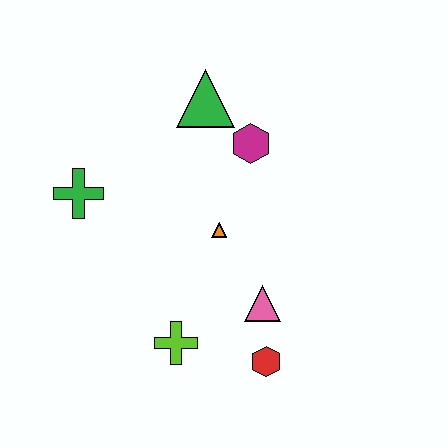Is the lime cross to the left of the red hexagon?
Yes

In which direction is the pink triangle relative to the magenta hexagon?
The pink triangle is below the magenta hexagon.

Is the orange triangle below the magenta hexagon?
Yes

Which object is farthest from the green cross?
The red hexagon is farthest from the green cross.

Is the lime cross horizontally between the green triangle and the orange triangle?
No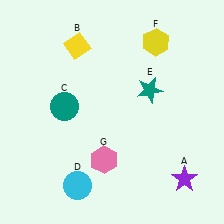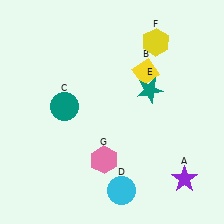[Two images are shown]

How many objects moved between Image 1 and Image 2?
2 objects moved between the two images.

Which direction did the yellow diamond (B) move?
The yellow diamond (B) moved right.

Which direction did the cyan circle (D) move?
The cyan circle (D) moved right.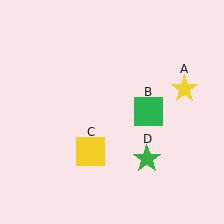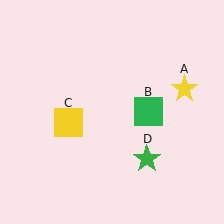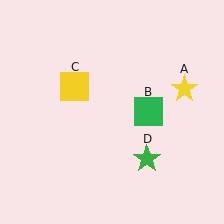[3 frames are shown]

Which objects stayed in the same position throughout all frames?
Yellow star (object A) and green square (object B) and green star (object D) remained stationary.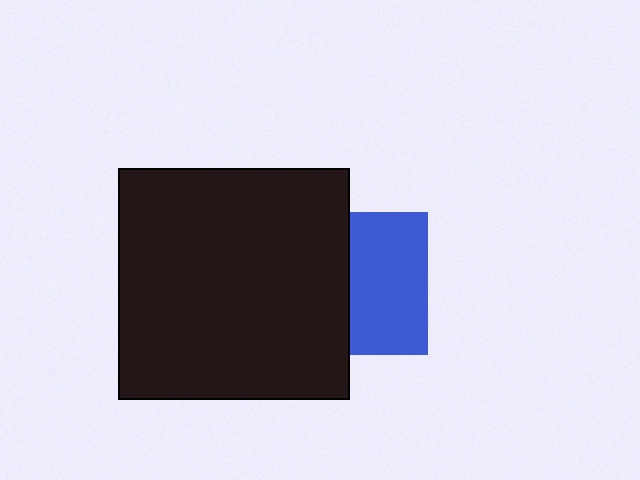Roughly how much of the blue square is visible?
About half of it is visible (roughly 55%).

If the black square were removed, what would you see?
You would see the complete blue square.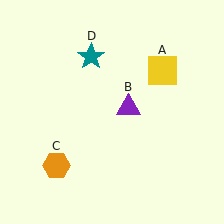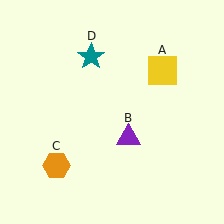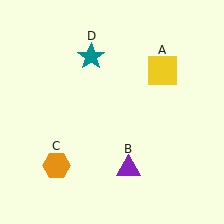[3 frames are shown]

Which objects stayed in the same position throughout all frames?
Yellow square (object A) and orange hexagon (object C) and teal star (object D) remained stationary.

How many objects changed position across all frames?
1 object changed position: purple triangle (object B).